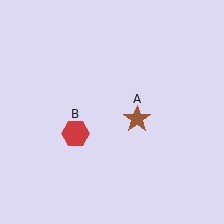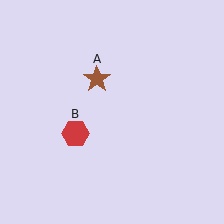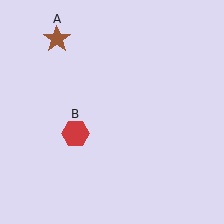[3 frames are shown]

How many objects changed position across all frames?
1 object changed position: brown star (object A).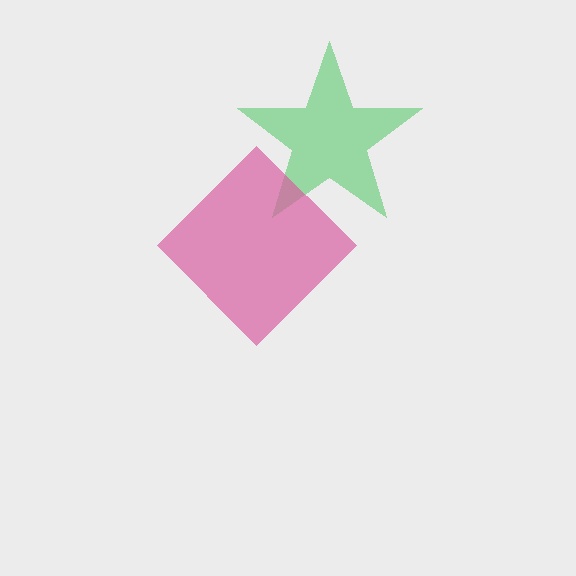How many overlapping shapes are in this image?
There are 2 overlapping shapes in the image.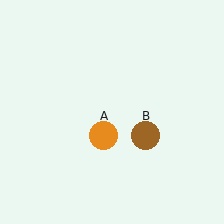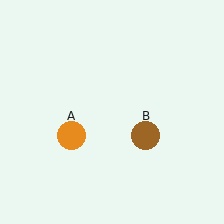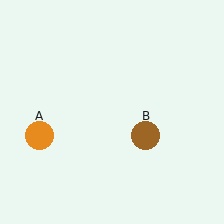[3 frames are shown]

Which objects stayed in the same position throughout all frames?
Brown circle (object B) remained stationary.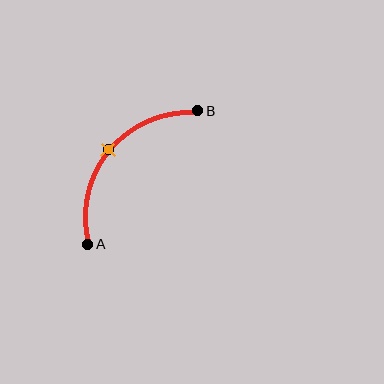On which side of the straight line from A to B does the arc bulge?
The arc bulges above and to the left of the straight line connecting A and B.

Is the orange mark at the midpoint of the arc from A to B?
Yes. The orange mark lies on the arc at equal arc-length from both A and B — it is the arc midpoint.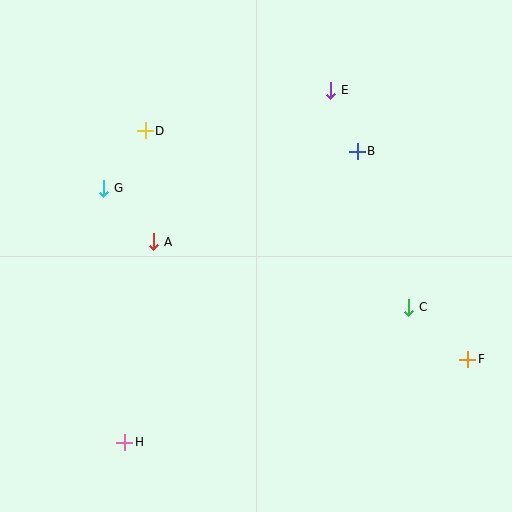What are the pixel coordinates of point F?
Point F is at (468, 359).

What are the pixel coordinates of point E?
Point E is at (331, 90).